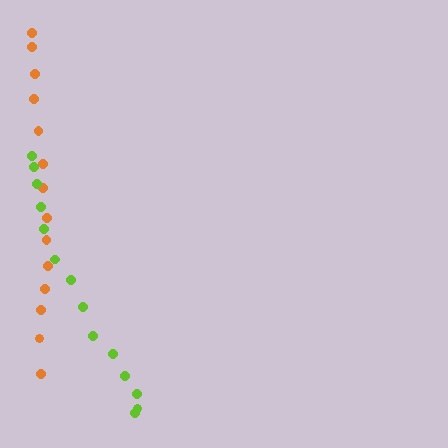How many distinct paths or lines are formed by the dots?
There are 2 distinct paths.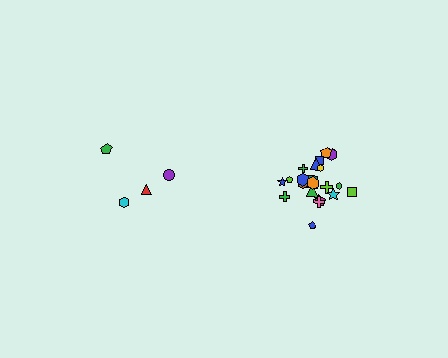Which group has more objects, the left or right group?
The right group.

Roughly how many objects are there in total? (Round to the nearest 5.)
Roughly 25 objects in total.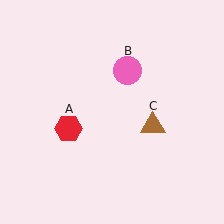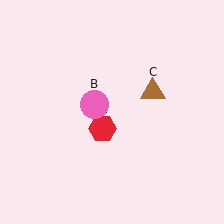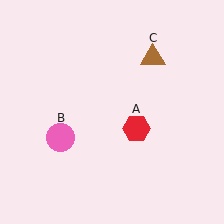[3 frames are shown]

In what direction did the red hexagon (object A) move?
The red hexagon (object A) moved right.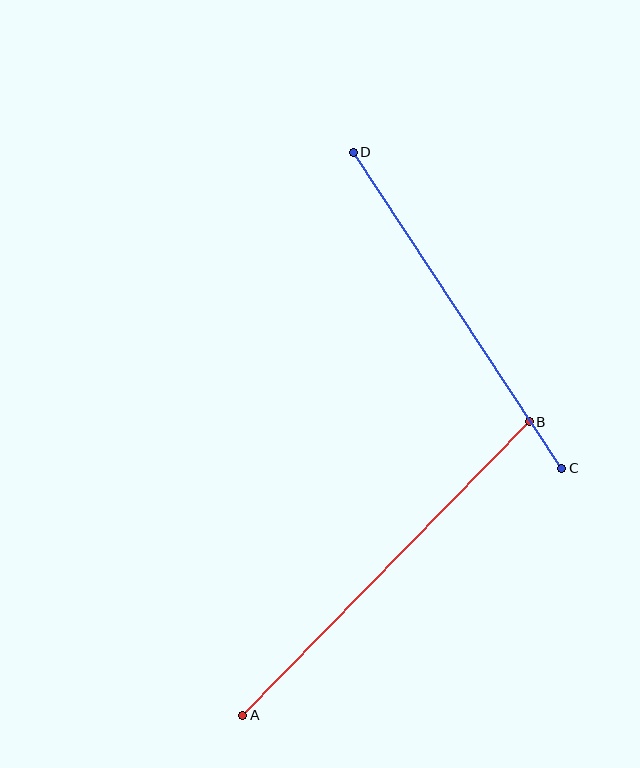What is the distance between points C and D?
The distance is approximately 379 pixels.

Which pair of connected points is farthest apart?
Points A and B are farthest apart.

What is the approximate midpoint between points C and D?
The midpoint is at approximately (458, 310) pixels.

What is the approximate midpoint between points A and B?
The midpoint is at approximately (386, 569) pixels.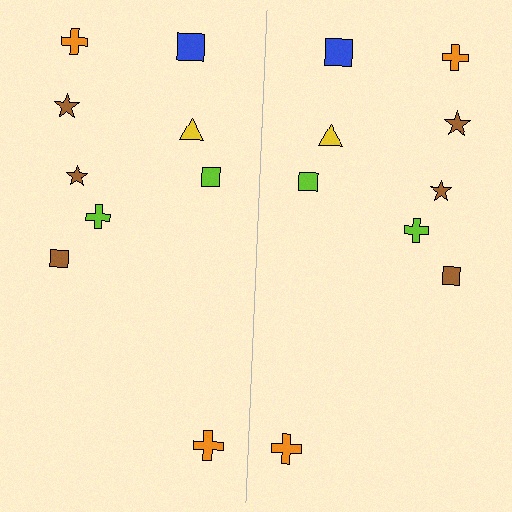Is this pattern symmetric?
Yes, this pattern has bilateral (reflection) symmetry.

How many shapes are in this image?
There are 18 shapes in this image.